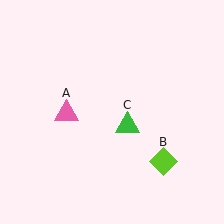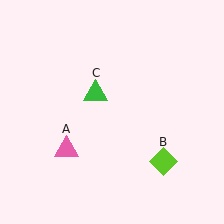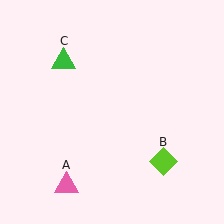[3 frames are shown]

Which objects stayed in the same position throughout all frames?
Lime diamond (object B) remained stationary.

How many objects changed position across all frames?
2 objects changed position: pink triangle (object A), green triangle (object C).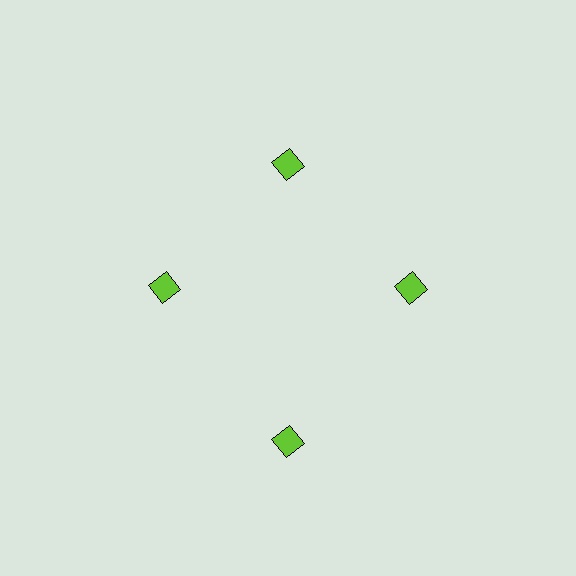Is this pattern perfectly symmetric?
No. The 4 lime diamonds are arranged in a ring, but one element near the 6 o'clock position is pushed outward from the center, breaking the 4-fold rotational symmetry.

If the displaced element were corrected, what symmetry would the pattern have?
It would have 4-fold rotational symmetry — the pattern would map onto itself every 90 degrees.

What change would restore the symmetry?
The symmetry would be restored by moving it inward, back onto the ring so that all 4 diamonds sit at equal angles and equal distance from the center.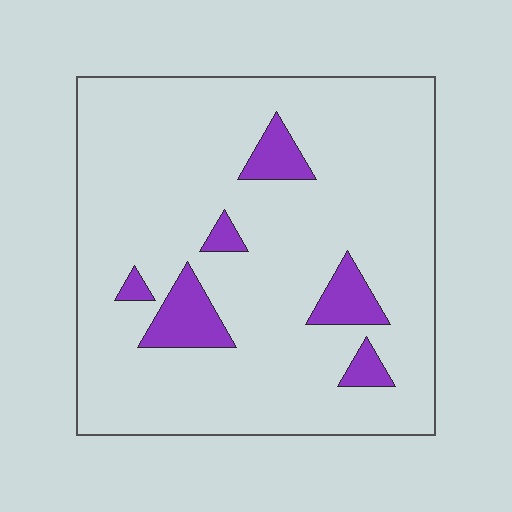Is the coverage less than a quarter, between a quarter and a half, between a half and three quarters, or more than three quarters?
Less than a quarter.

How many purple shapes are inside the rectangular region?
6.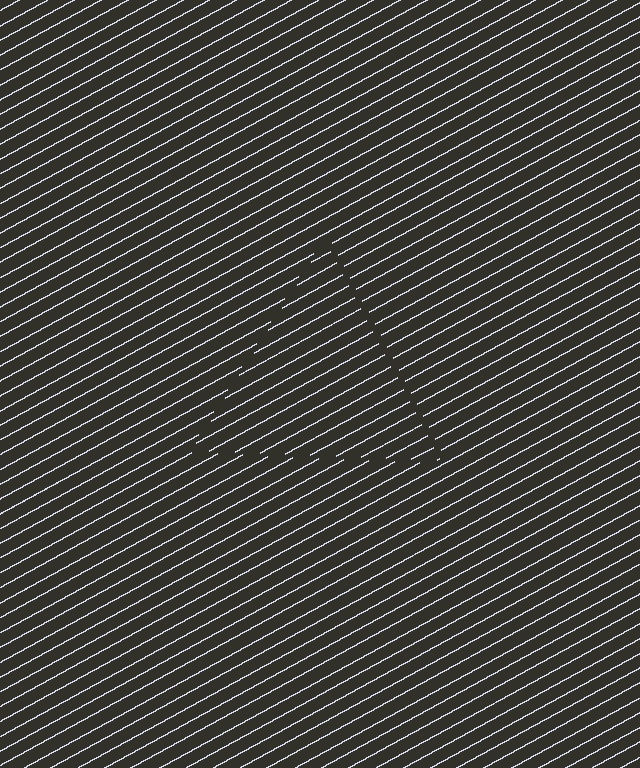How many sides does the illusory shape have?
3 sides — the line-ends trace a triangle.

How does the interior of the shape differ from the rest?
The interior of the shape contains the same grating, shifted by half a period — the contour is defined by the phase discontinuity where line-ends from the inner and outer gratings abut.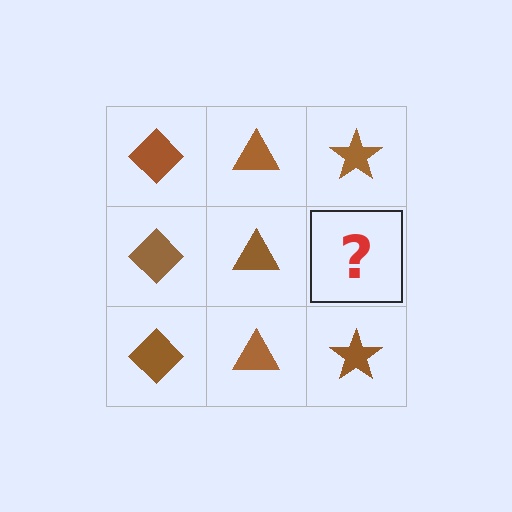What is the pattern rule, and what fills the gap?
The rule is that each column has a consistent shape. The gap should be filled with a brown star.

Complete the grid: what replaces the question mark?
The question mark should be replaced with a brown star.